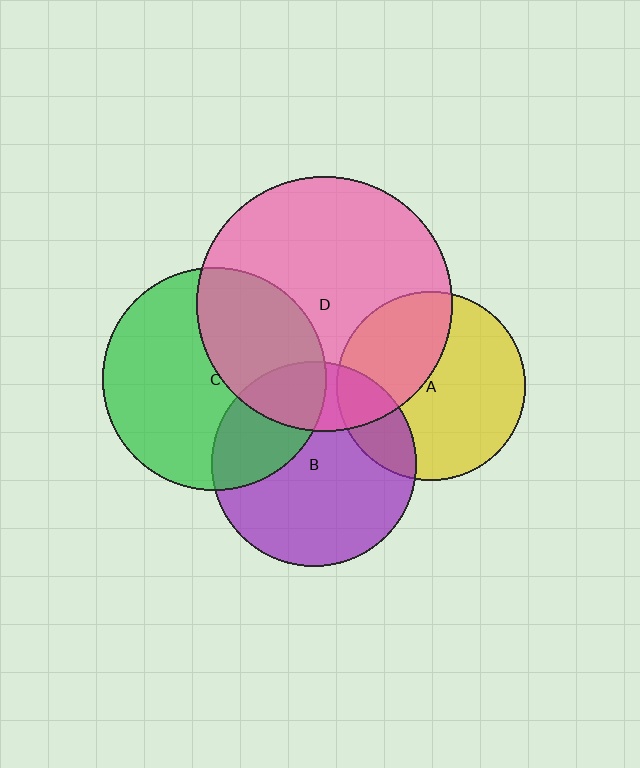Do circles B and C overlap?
Yes.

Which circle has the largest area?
Circle D (pink).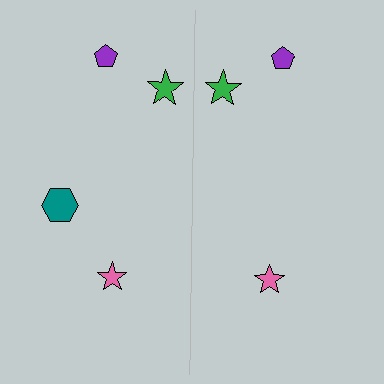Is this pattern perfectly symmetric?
No, the pattern is not perfectly symmetric. A teal hexagon is missing from the right side.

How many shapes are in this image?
There are 7 shapes in this image.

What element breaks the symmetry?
A teal hexagon is missing from the right side.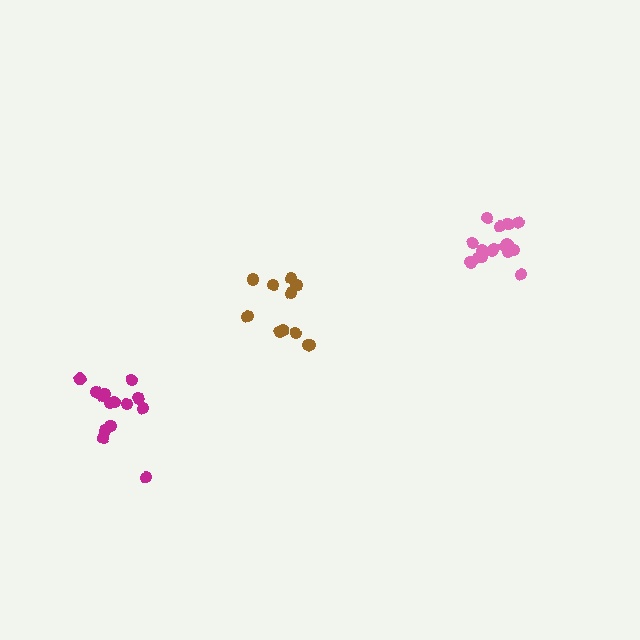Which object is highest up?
The pink cluster is topmost.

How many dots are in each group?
Group 1: 16 dots, Group 2: 14 dots, Group 3: 11 dots (41 total).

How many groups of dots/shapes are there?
There are 3 groups.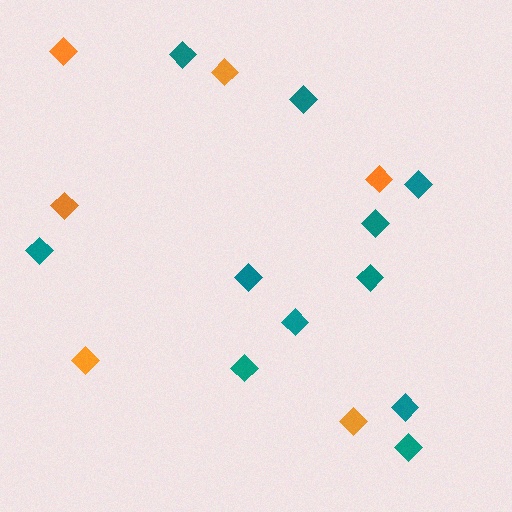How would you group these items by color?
There are 2 groups: one group of teal diamonds (11) and one group of orange diamonds (6).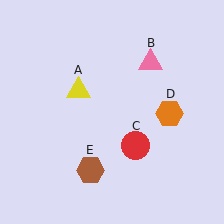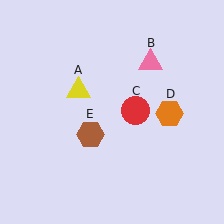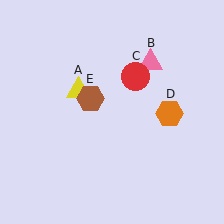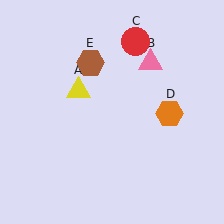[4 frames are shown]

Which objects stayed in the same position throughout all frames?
Yellow triangle (object A) and pink triangle (object B) and orange hexagon (object D) remained stationary.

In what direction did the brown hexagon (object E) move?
The brown hexagon (object E) moved up.